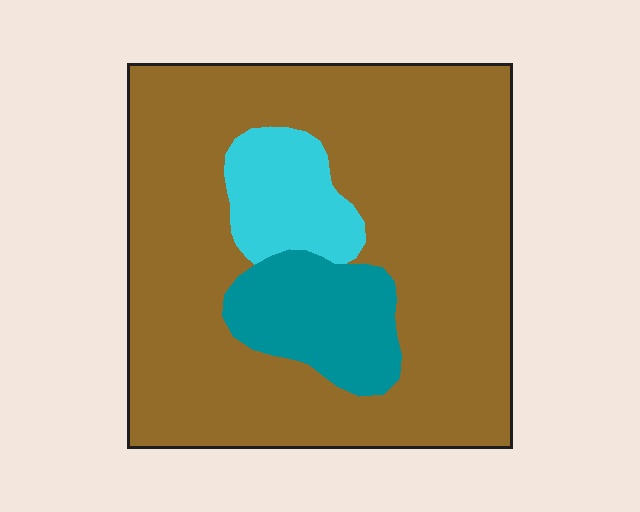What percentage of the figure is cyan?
Cyan covers roughly 10% of the figure.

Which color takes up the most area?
Brown, at roughly 80%.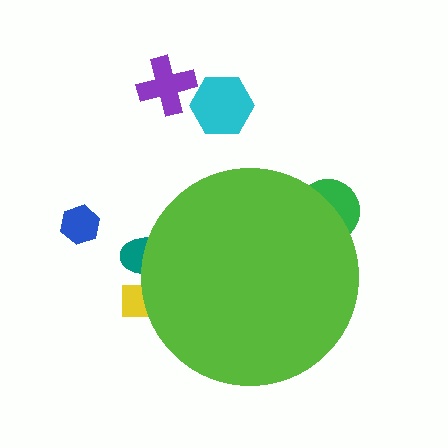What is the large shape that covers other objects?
A lime circle.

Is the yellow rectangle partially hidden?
Yes, the yellow rectangle is partially hidden behind the lime circle.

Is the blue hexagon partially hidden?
No, the blue hexagon is fully visible.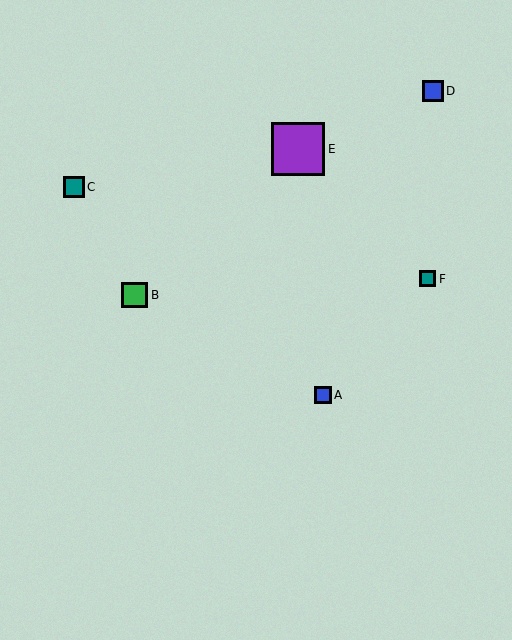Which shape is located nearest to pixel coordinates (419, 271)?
The teal square (labeled F) at (428, 279) is nearest to that location.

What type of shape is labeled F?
Shape F is a teal square.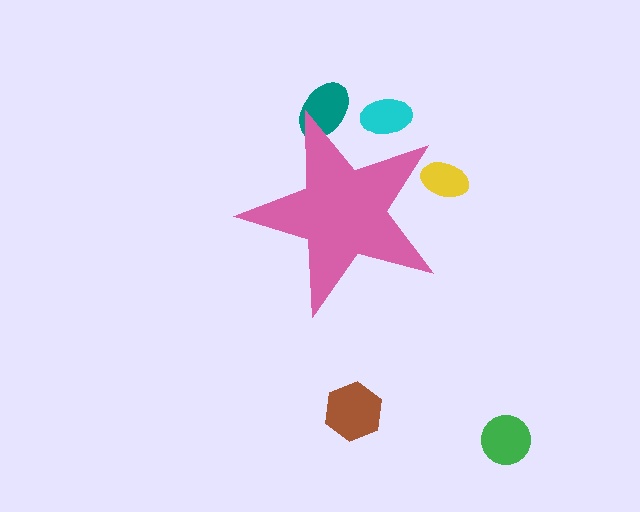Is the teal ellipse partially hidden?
Yes, the teal ellipse is partially hidden behind the pink star.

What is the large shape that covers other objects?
A pink star.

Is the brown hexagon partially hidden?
No, the brown hexagon is fully visible.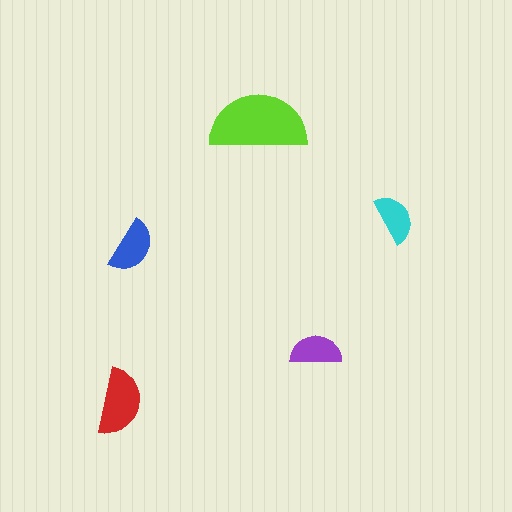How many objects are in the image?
There are 5 objects in the image.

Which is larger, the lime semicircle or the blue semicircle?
The lime one.